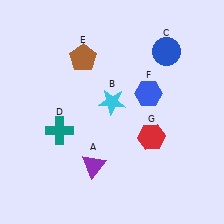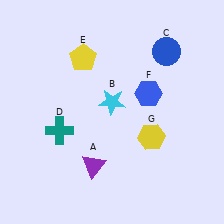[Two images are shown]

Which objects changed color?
E changed from brown to yellow. G changed from red to yellow.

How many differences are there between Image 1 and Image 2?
There are 2 differences between the two images.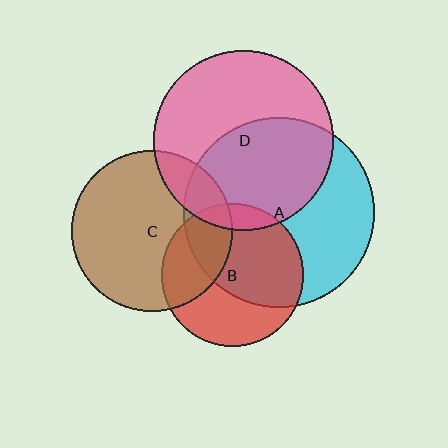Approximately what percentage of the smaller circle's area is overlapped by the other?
Approximately 30%.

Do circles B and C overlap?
Yes.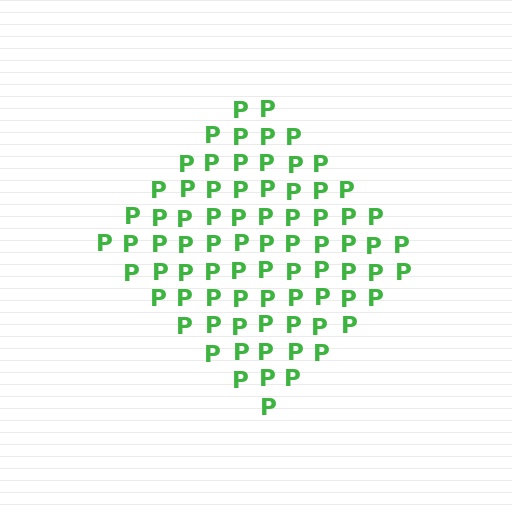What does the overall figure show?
The overall figure shows a diamond.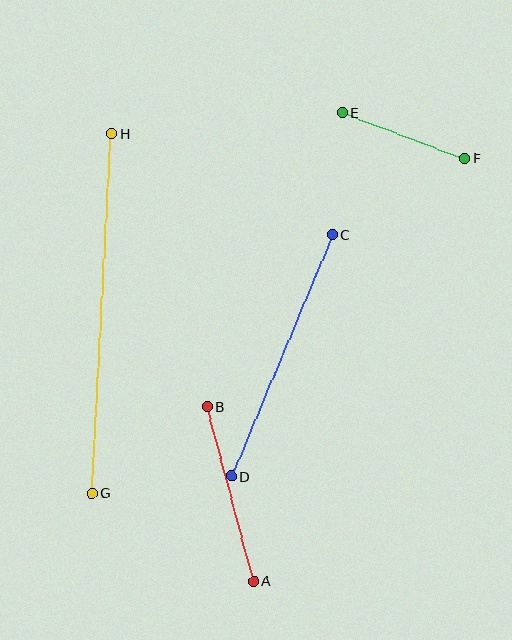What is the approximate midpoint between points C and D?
The midpoint is at approximately (282, 356) pixels.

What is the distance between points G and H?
The distance is approximately 361 pixels.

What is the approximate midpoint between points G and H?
The midpoint is at approximately (102, 313) pixels.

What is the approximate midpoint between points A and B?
The midpoint is at approximately (230, 494) pixels.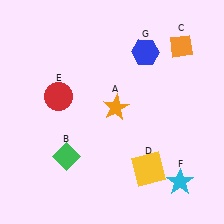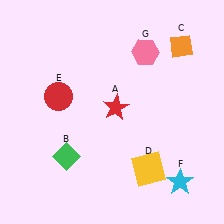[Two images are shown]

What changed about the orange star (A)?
In Image 1, A is orange. In Image 2, it changed to red.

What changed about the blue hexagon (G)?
In Image 1, G is blue. In Image 2, it changed to pink.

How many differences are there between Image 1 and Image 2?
There are 2 differences between the two images.